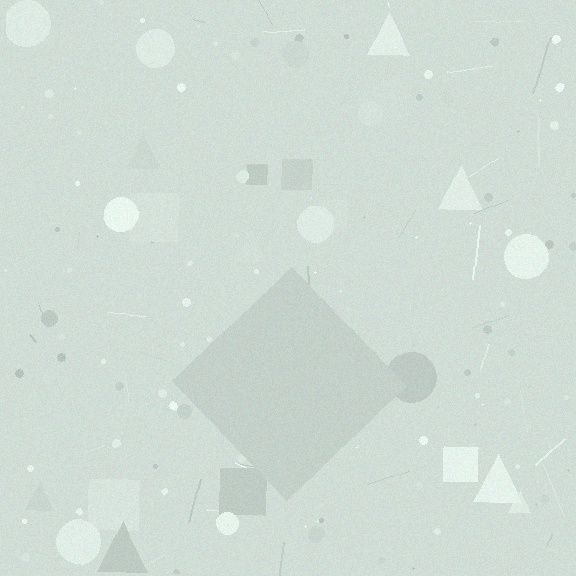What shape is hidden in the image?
A diamond is hidden in the image.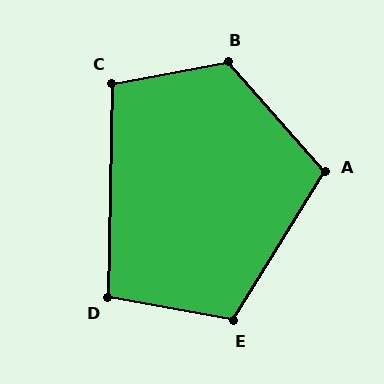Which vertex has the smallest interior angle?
D, at approximately 99 degrees.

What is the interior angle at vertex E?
Approximately 111 degrees (obtuse).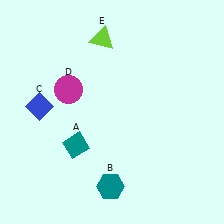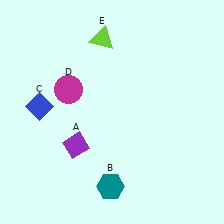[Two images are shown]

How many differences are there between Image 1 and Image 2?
There is 1 difference between the two images.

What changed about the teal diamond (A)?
In Image 1, A is teal. In Image 2, it changed to purple.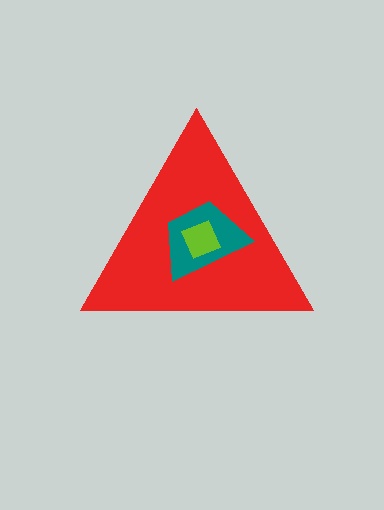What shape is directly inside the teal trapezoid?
The lime diamond.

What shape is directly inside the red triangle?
The teal trapezoid.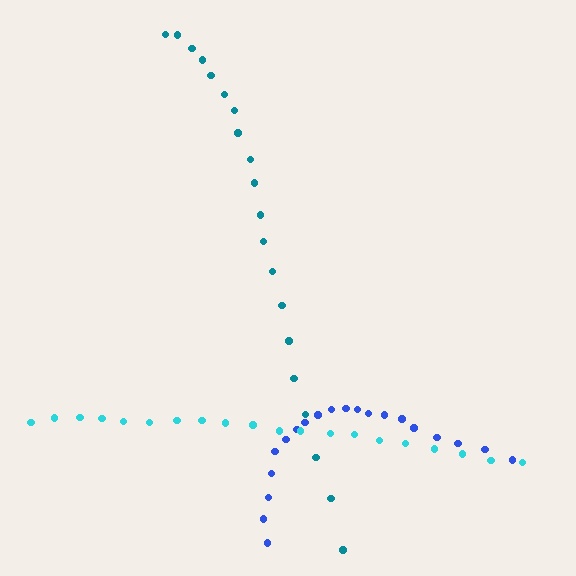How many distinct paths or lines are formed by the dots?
There are 3 distinct paths.